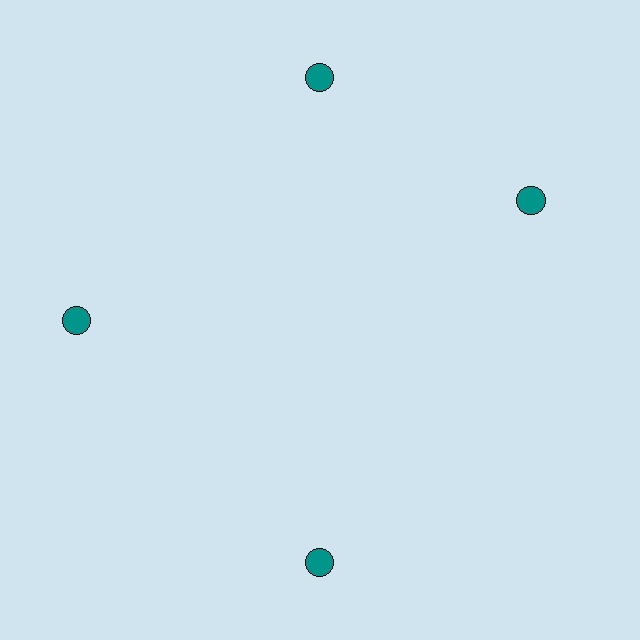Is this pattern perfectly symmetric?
No. The 4 teal circles are arranged in a ring, but one element near the 3 o'clock position is rotated out of alignment along the ring, breaking the 4-fold rotational symmetry.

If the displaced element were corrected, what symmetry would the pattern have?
It would have 4-fold rotational symmetry — the pattern would map onto itself every 90 degrees.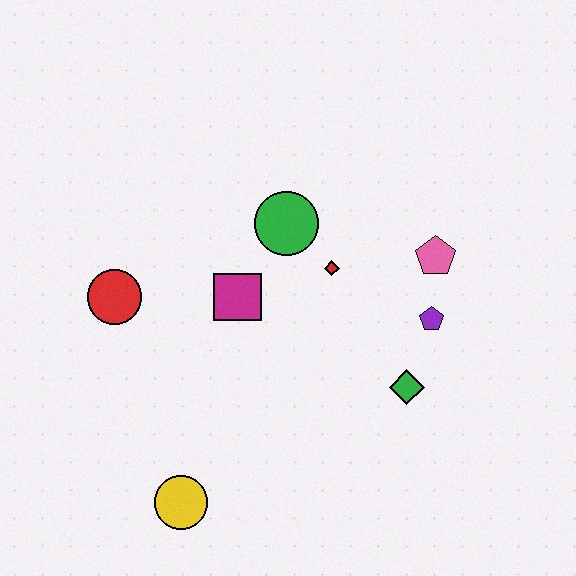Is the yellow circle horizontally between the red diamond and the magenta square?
No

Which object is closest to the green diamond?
The purple pentagon is closest to the green diamond.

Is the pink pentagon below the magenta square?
No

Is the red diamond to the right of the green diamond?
No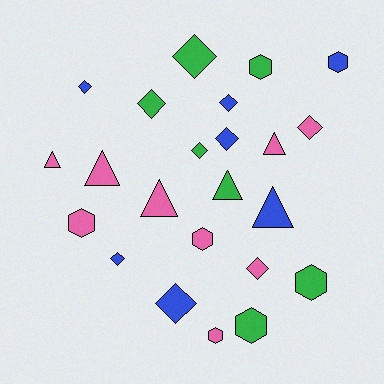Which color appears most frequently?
Pink, with 9 objects.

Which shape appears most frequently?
Diamond, with 10 objects.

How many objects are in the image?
There are 23 objects.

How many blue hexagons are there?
There is 1 blue hexagon.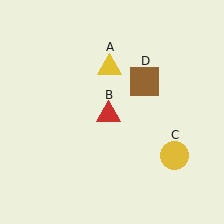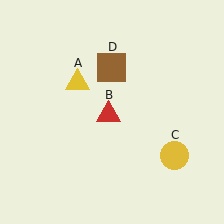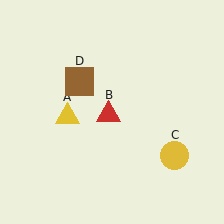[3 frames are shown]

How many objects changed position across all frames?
2 objects changed position: yellow triangle (object A), brown square (object D).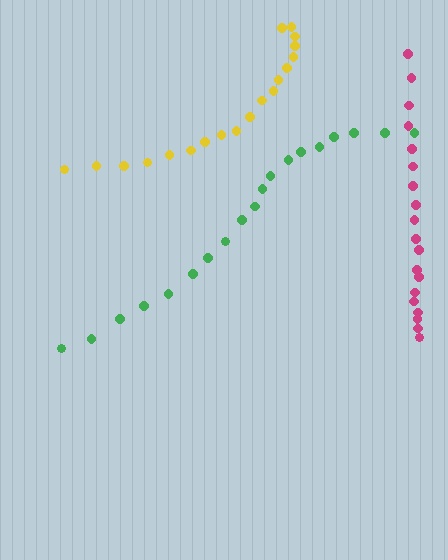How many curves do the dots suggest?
There are 3 distinct paths.